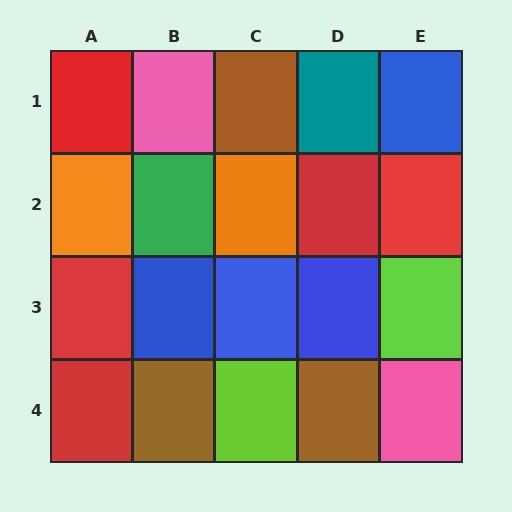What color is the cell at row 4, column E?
Pink.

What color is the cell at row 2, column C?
Orange.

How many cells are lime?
2 cells are lime.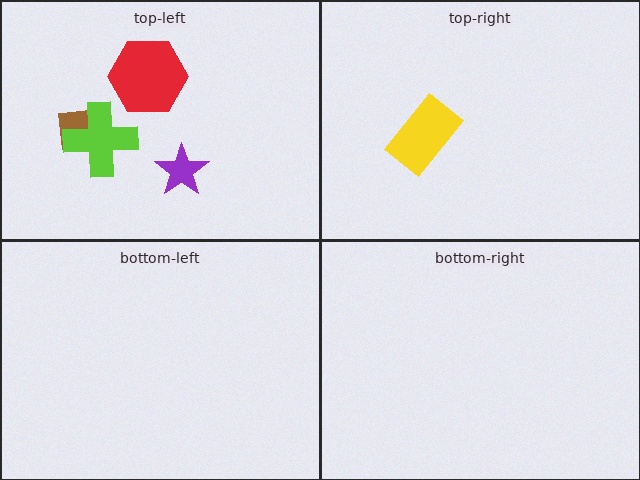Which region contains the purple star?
The top-left region.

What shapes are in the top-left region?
The purple star, the red hexagon, the brown square, the lime cross.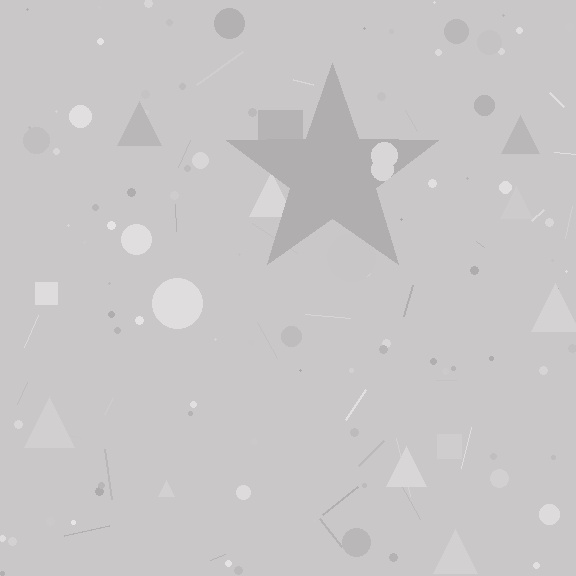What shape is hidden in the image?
A star is hidden in the image.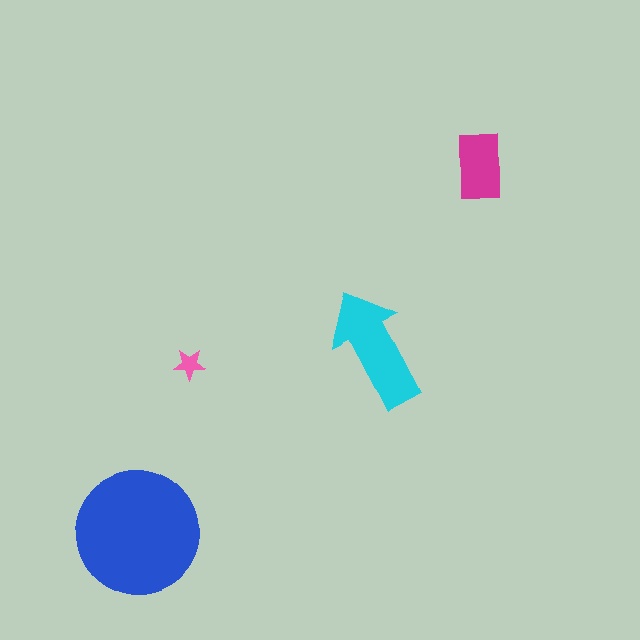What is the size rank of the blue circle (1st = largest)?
1st.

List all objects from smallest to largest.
The pink star, the magenta rectangle, the cyan arrow, the blue circle.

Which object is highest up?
The magenta rectangle is topmost.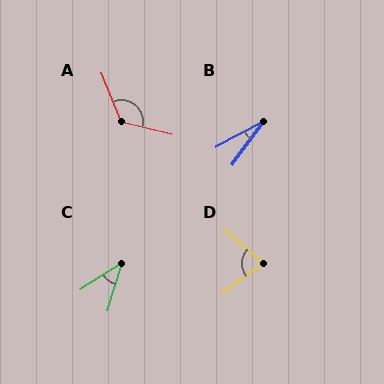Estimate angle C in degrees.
Approximately 41 degrees.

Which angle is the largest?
A, at approximately 127 degrees.